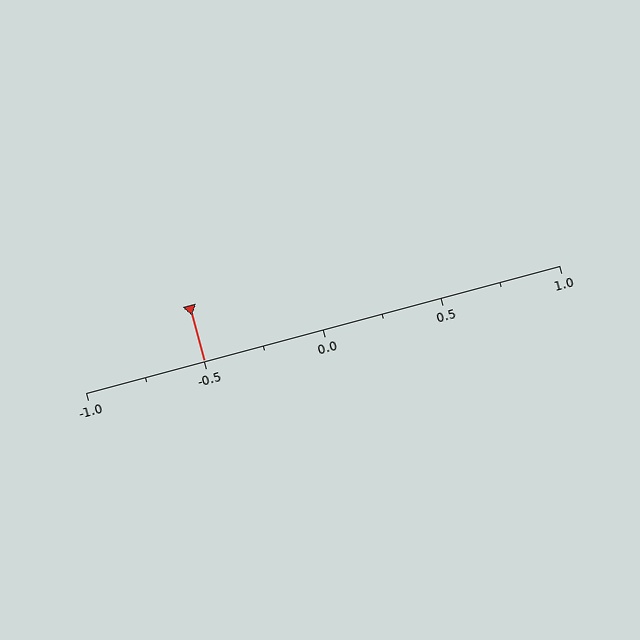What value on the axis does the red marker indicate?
The marker indicates approximately -0.5.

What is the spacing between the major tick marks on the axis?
The major ticks are spaced 0.5 apart.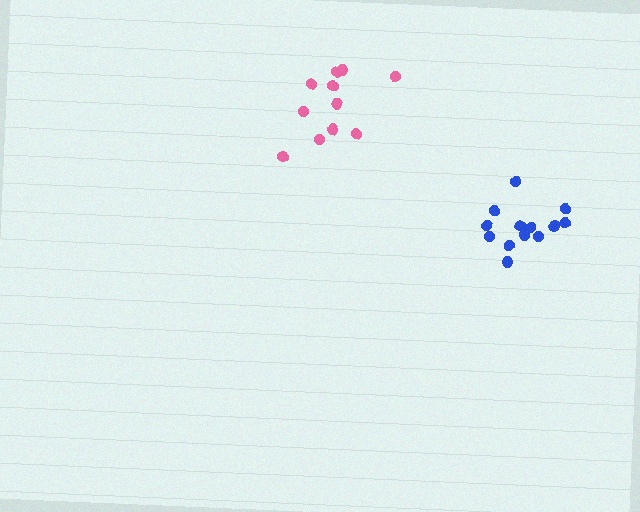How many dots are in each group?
Group 1: 11 dots, Group 2: 13 dots (24 total).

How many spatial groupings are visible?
There are 2 spatial groupings.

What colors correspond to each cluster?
The clusters are colored: pink, blue.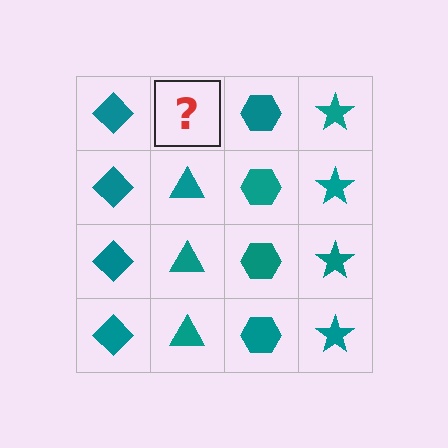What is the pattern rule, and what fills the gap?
The rule is that each column has a consistent shape. The gap should be filled with a teal triangle.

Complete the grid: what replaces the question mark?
The question mark should be replaced with a teal triangle.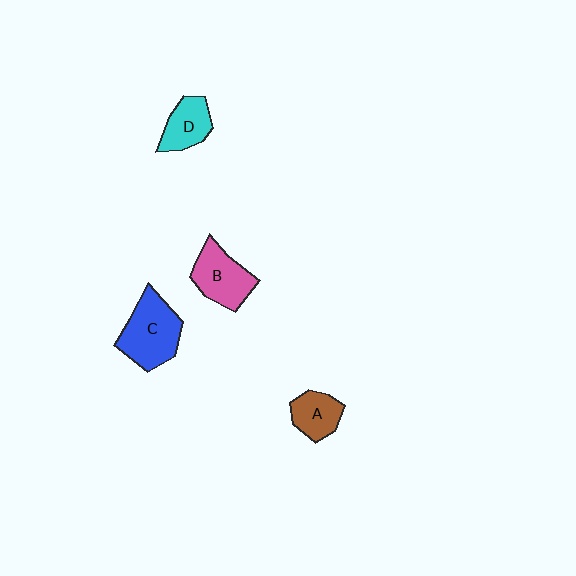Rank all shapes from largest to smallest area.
From largest to smallest: C (blue), B (pink), D (cyan), A (brown).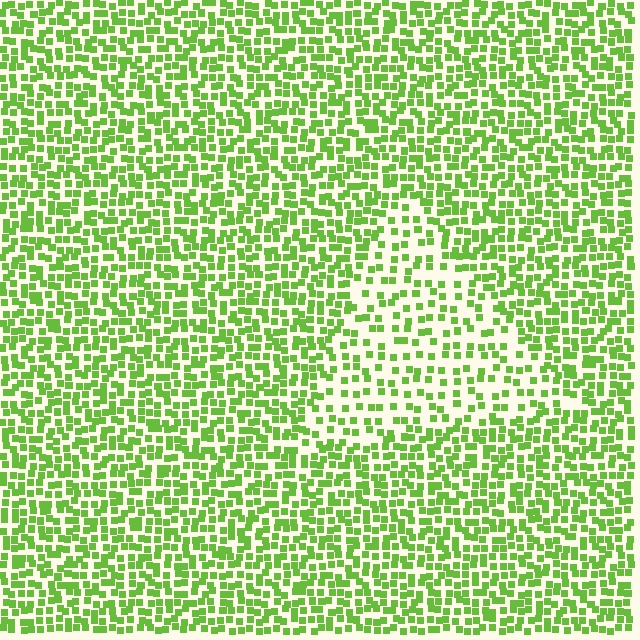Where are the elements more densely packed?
The elements are more densely packed outside the triangle boundary.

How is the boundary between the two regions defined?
The boundary is defined by a change in element density (approximately 1.9x ratio). All elements are the same color, size, and shape.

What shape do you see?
I see a triangle.